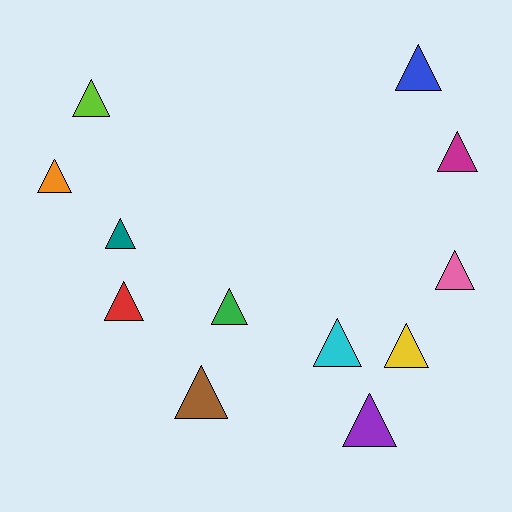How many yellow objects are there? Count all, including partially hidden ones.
There is 1 yellow object.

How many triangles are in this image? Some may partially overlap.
There are 12 triangles.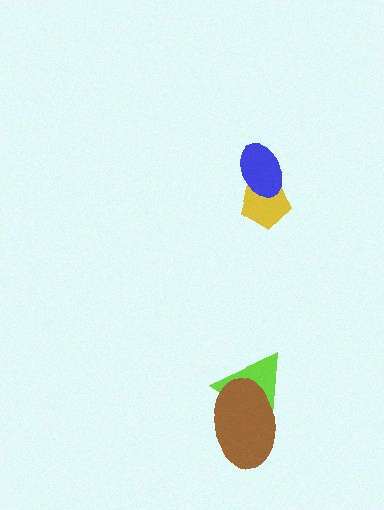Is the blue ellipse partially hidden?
No, no other shape covers it.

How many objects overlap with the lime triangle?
1 object overlaps with the lime triangle.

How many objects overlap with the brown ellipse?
1 object overlaps with the brown ellipse.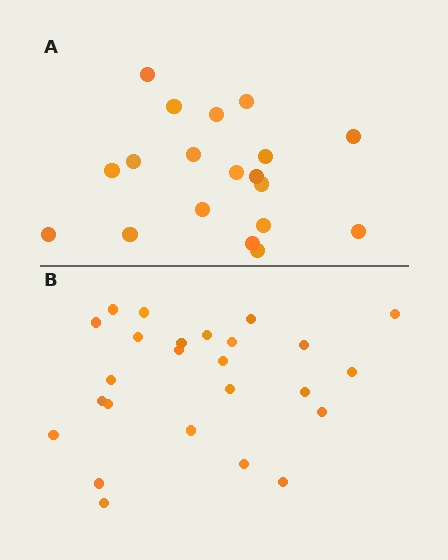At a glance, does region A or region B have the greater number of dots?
Region B (the bottom region) has more dots.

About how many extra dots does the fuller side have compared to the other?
Region B has about 6 more dots than region A.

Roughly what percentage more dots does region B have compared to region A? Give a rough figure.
About 30% more.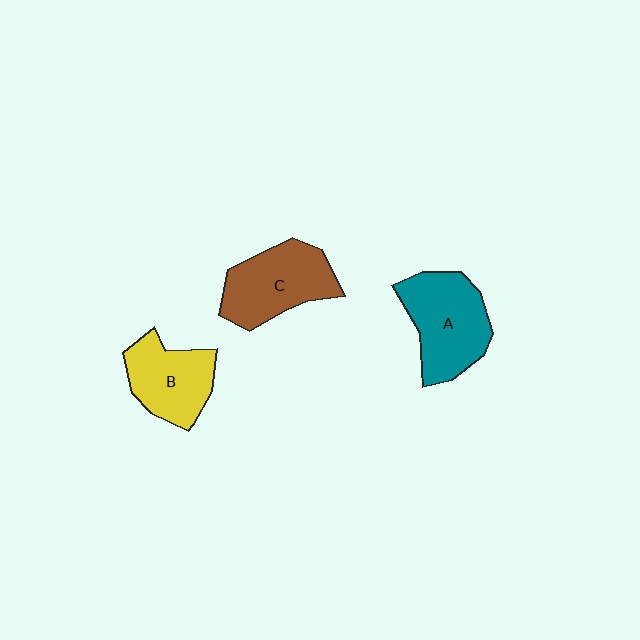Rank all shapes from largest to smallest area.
From largest to smallest: A (teal), C (brown), B (yellow).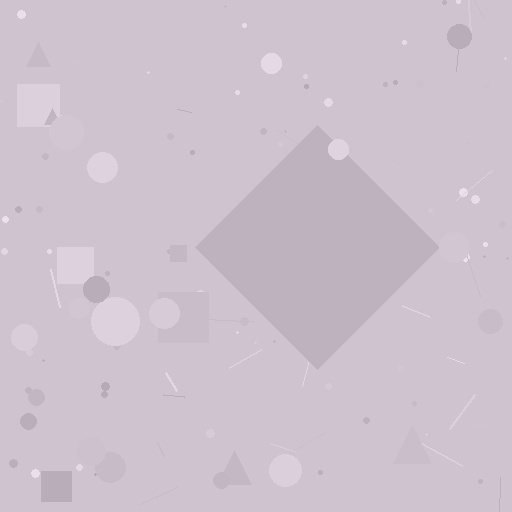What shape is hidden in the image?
A diamond is hidden in the image.